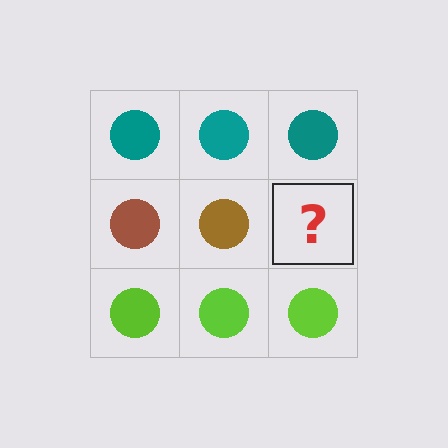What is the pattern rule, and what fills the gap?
The rule is that each row has a consistent color. The gap should be filled with a brown circle.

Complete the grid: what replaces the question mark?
The question mark should be replaced with a brown circle.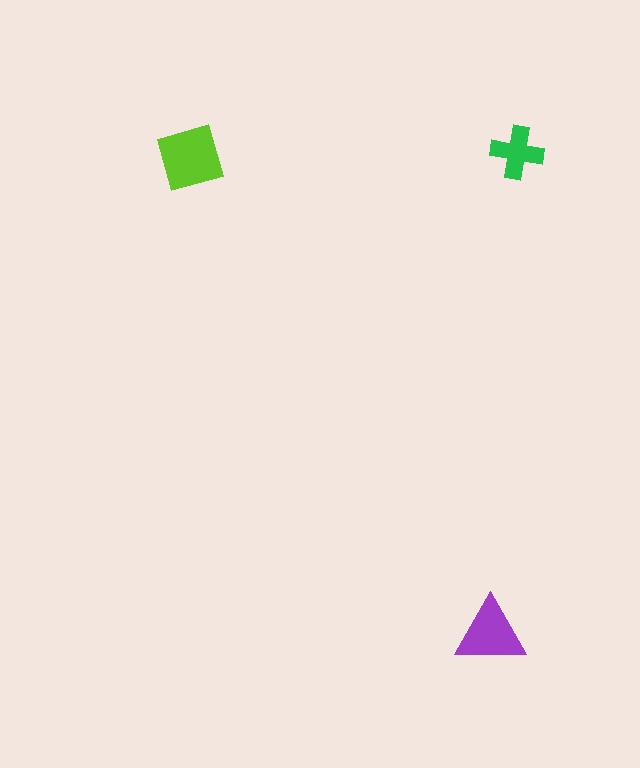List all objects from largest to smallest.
The lime square, the purple triangle, the green cross.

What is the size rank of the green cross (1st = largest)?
3rd.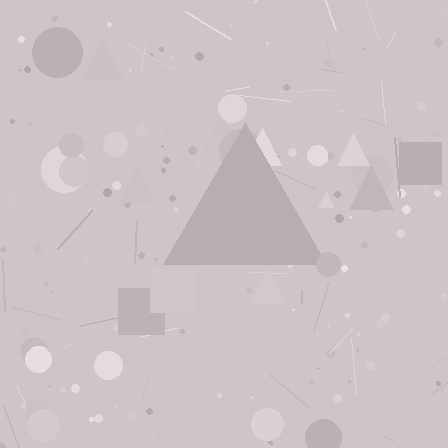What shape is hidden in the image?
A triangle is hidden in the image.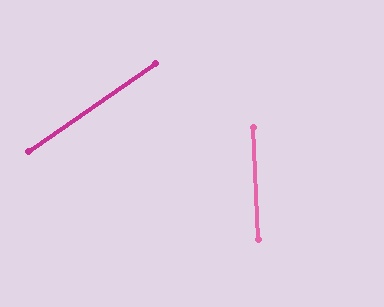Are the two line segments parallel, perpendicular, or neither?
Neither parallel nor perpendicular — they differ by about 58°.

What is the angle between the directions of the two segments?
Approximately 58 degrees.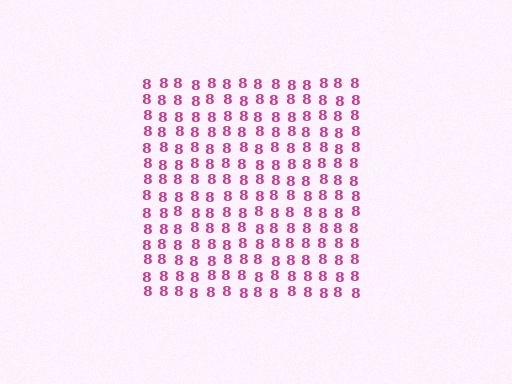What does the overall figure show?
The overall figure shows a square.